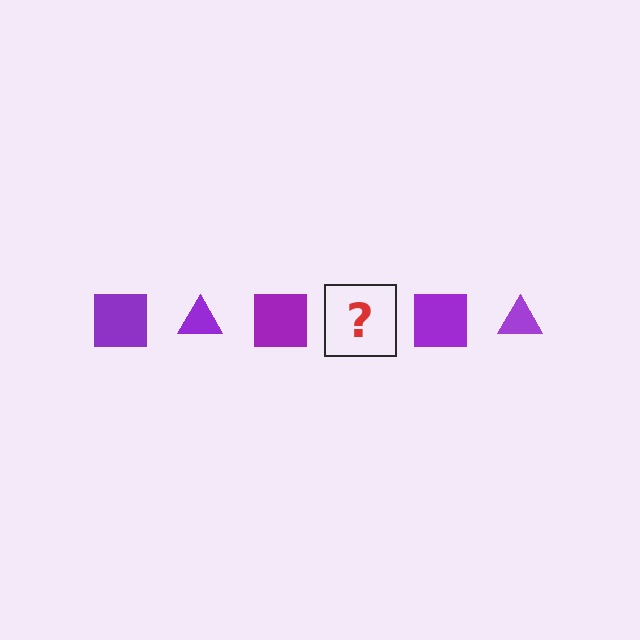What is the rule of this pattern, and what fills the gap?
The rule is that the pattern cycles through square, triangle shapes in purple. The gap should be filled with a purple triangle.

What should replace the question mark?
The question mark should be replaced with a purple triangle.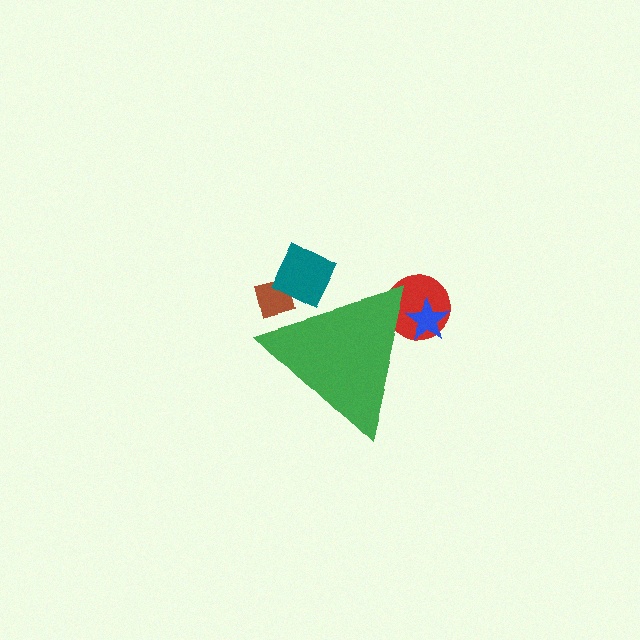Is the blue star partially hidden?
Yes, the blue star is partially hidden behind the green triangle.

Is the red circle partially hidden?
Yes, the red circle is partially hidden behind the green triangle.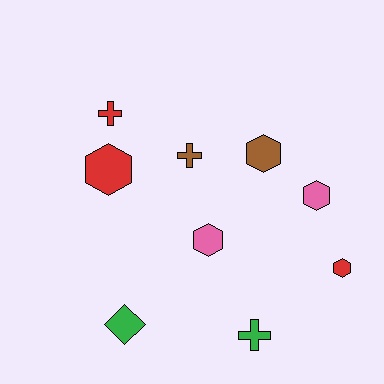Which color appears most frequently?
Red, with 3 objects.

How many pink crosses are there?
There are no pink crosses.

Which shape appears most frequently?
Hexagon, with 5 objects.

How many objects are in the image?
There are 9 objects.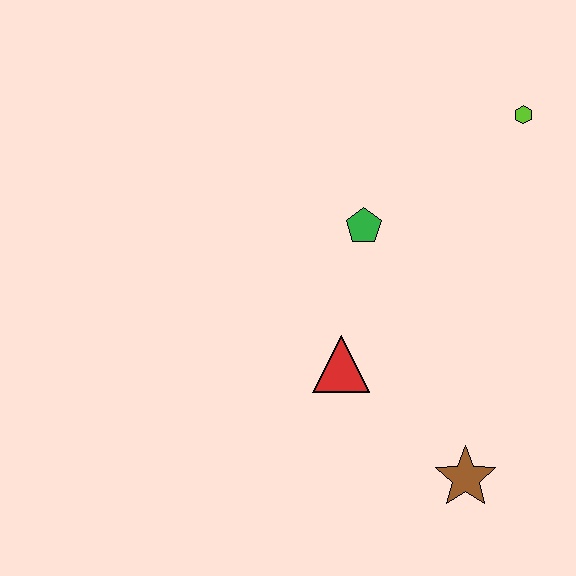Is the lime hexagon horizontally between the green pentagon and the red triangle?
No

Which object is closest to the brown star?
The red triangle is closest to the brown star.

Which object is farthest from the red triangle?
The lime hexagon is farthest from the red triangle.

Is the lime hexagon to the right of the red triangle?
Yes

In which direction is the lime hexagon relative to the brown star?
The lime hexagon is above the brown star.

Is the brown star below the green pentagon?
Yes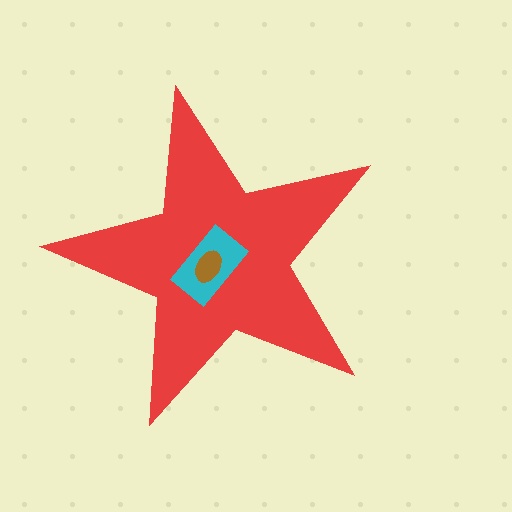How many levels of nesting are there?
3.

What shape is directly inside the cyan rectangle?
The brown ellipse.